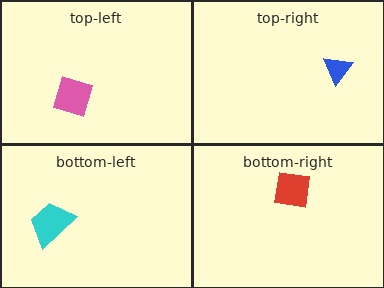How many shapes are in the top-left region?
1.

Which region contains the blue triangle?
The top-right region.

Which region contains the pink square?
The top-left region.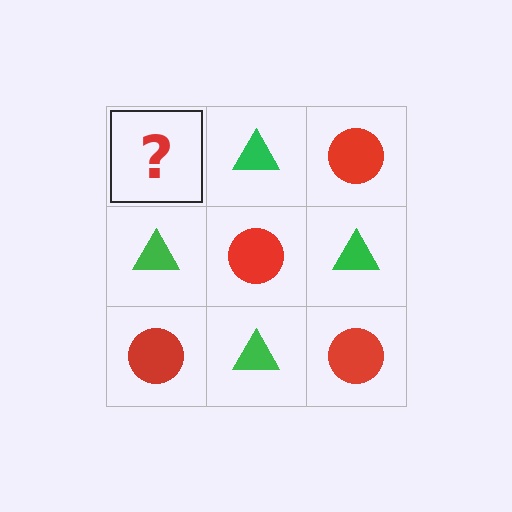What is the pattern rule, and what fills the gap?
The rule is that it alternates red circle and green triangle in a checkerboard pattern. The gap should be filled with a red circle.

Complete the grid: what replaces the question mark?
The question mark should be replaced with a red circle.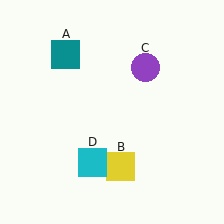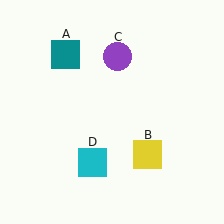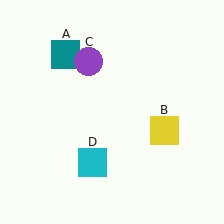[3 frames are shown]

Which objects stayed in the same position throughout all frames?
Teal square (object A) and cyan square (object D) remained stationary.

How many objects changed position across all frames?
2 objects changed position: yellow square (object B), purple circle (object C).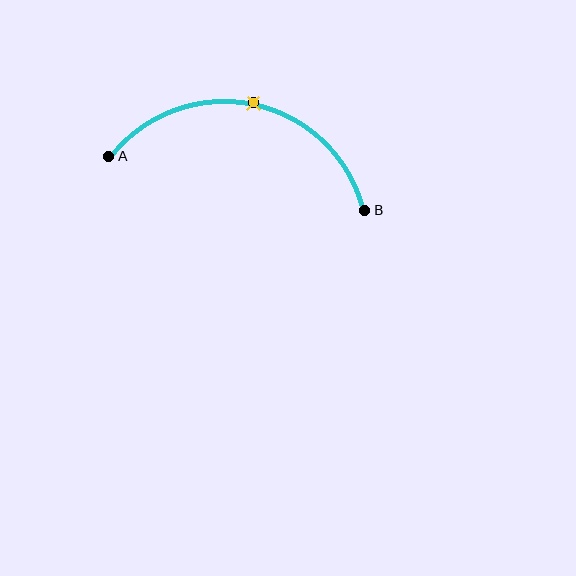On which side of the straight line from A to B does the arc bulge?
The arc bulges above the straight line connecting A and B.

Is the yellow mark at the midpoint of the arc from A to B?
Yes. The yellow mark lies on the arc at equal arc-length from both A and B — it is the arc midpoint.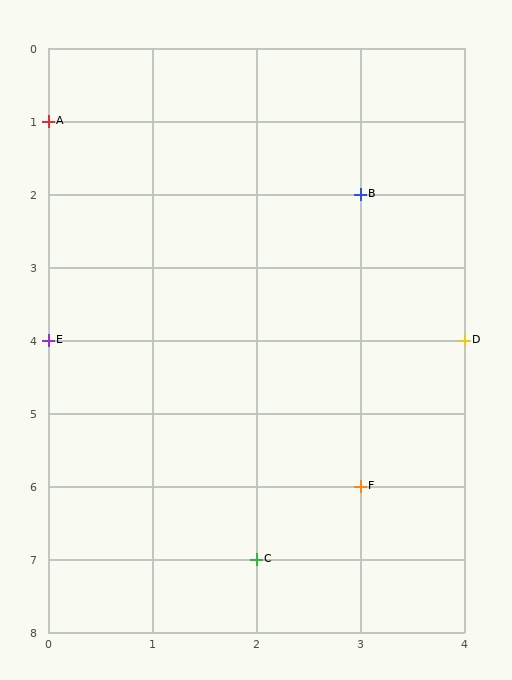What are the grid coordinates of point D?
Point D is at grid coordinates (4, 4).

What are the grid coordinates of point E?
Point E is at grid coordinates (0, 4).